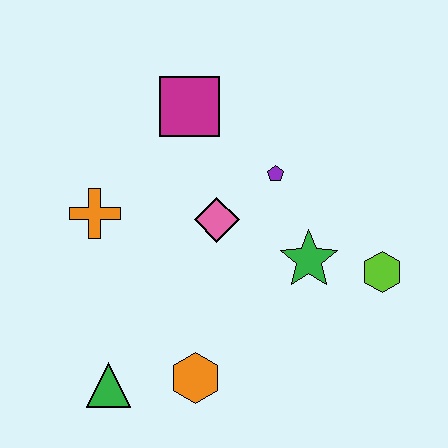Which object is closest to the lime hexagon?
The green star is closest to the lime hexagon.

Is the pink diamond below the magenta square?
Yes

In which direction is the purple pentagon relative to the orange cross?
The purple pentagon is to the right of the orange cross.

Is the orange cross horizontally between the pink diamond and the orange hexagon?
No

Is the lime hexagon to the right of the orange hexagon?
Yes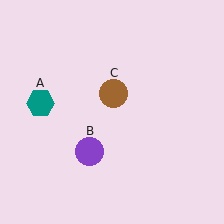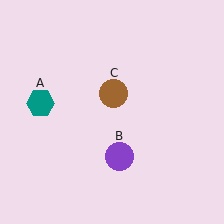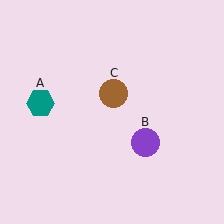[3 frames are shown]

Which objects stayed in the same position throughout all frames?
Teal hexagon (object A) and brown circle (object C) remained stationary.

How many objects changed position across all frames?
1 object changed position: purple circle (object B).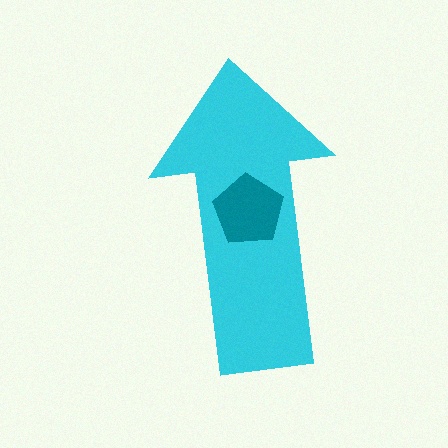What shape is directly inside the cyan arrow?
The teal pentagon.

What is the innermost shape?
The teal pentagon.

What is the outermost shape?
The cyan arrow.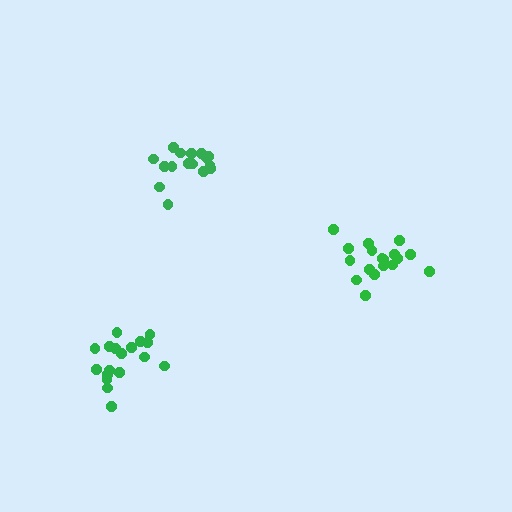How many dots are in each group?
Group 1: 18 dots, Group 2: 16 dots, Group 3: 18 dots (52 total).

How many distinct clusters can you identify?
There are 3 distinct clusters.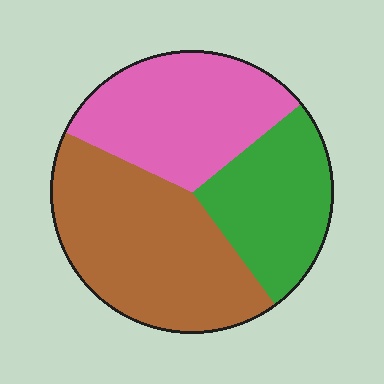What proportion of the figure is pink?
Pink takes up between a quarter and a half of the figure.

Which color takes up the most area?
Brown, at roughly 40%.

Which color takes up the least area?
Green, at roughly 25%.